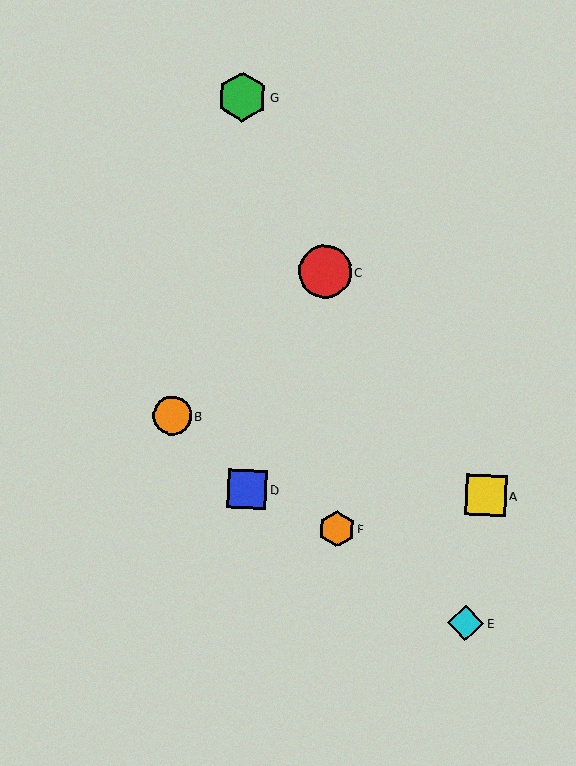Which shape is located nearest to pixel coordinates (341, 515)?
The orange hexagon (labeled F) at (337, 529) is nearest to that location.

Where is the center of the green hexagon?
The center of the green hexagon is at (242, 97).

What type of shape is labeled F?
Shape F is an orange hexagon.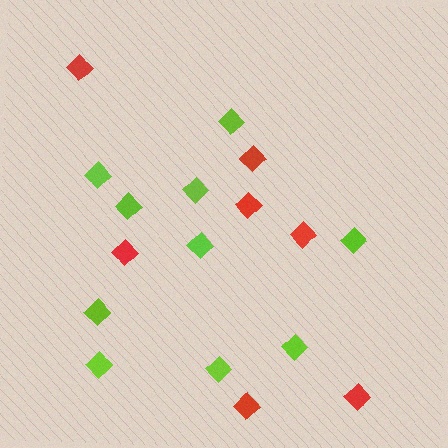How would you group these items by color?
There are 2 groups: one group of lime diamonds (10) and one group of red diamonds (7).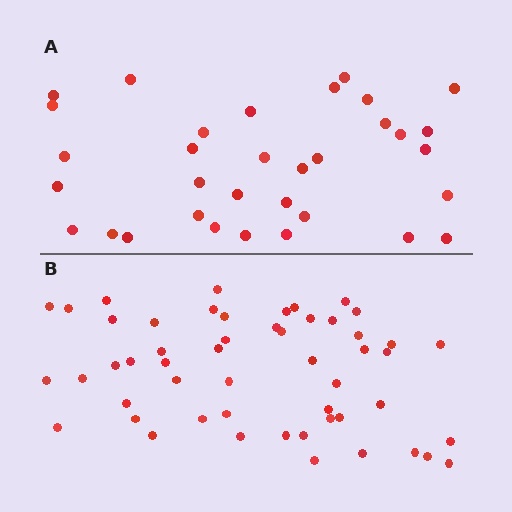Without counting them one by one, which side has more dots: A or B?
Region B (the bottom region) has more dots.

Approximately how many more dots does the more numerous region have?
Region B has approximately 20 more dots than region A.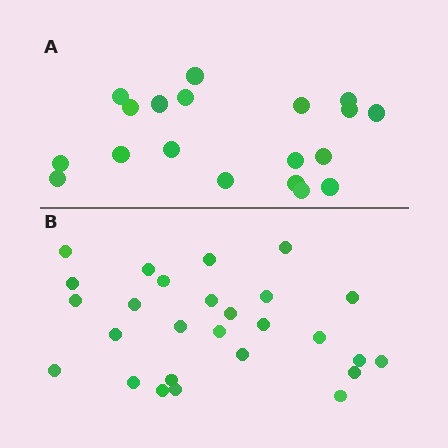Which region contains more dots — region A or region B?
Region B (the bottom region) has more dots.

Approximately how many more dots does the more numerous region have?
Region B has roughly 8 or so more dots than region A.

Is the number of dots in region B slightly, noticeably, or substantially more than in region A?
Region B has noticeably more, but not dramatically so. The ratio is roughly 1.4 to 1.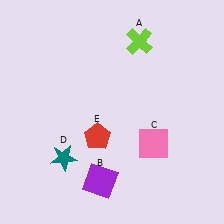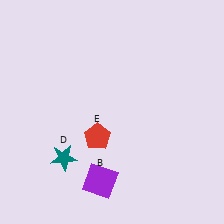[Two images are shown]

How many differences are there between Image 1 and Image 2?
There are 2 differences between the two images.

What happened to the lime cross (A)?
The lime cross (A) was removed in Image 2. It was in the top-right area of Image 1.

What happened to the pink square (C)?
The pink square (C) was removed in Image 2. It was in the bottom-right area of Image 1.